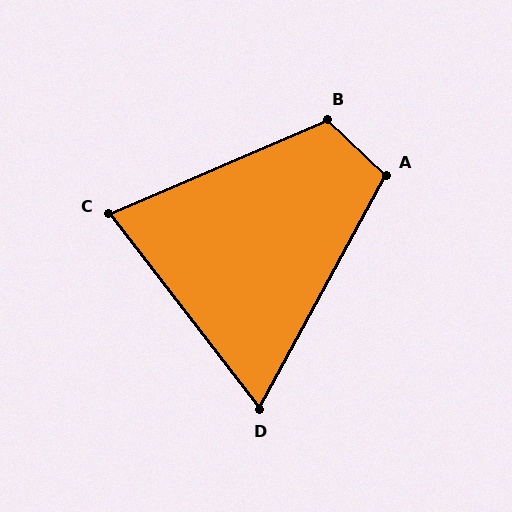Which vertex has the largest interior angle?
B, at approximately 114 degrees.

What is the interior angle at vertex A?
Approximately 104 degrees (obtuse).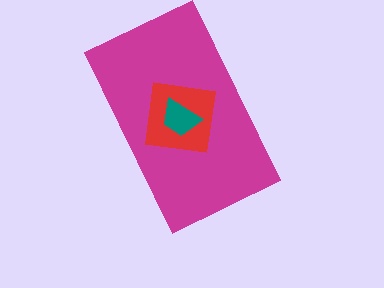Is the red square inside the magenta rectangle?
Yes.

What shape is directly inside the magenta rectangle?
The red square.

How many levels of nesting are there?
3.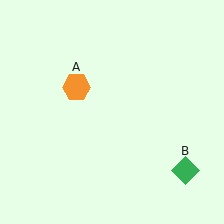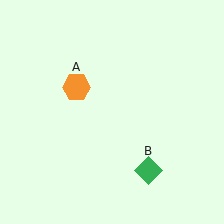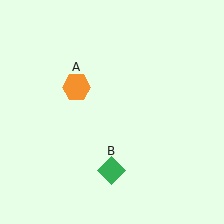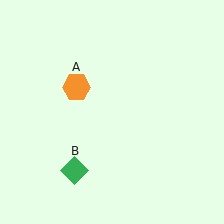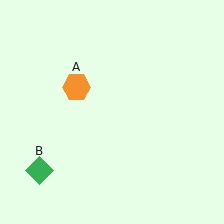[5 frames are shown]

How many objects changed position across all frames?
1 object changed position: green diamond (object B).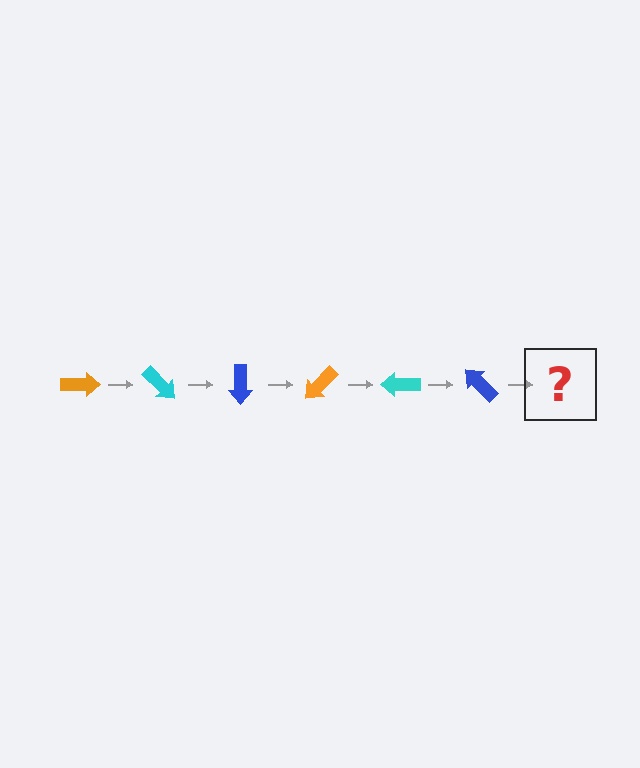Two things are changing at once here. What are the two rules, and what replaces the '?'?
The two rules are that it rotates 45 degrees each step and the color cycles through orange, cyan, and blue. The '?' should be an orange arrow, rotated 270 degrees from the start.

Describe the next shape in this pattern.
It should be an orange arrow, rotated 270 degrees from the start.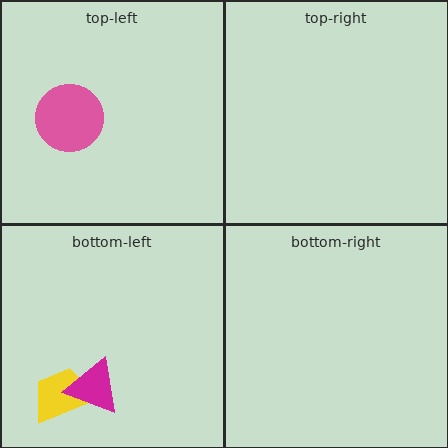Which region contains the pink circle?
The top-left region.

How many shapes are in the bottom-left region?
2.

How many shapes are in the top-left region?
1.